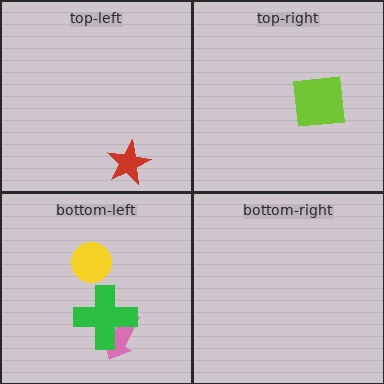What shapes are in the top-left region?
The red star.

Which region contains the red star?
The top-left region.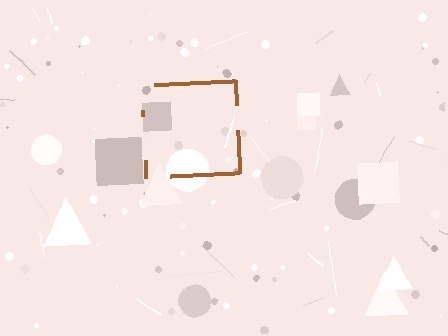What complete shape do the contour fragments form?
The contour fragments form a square.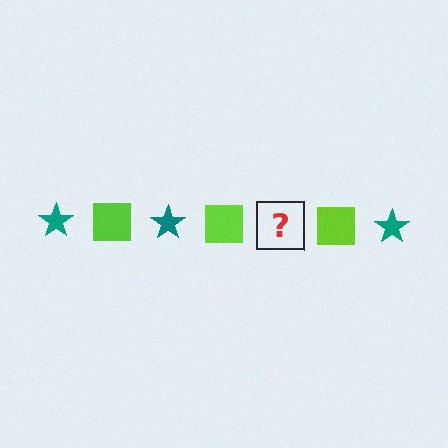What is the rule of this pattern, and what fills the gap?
The rule is that the pattern alternates between teal star and lime square. The gap should be filled with a teal star.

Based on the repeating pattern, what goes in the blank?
The blank should be a teal star.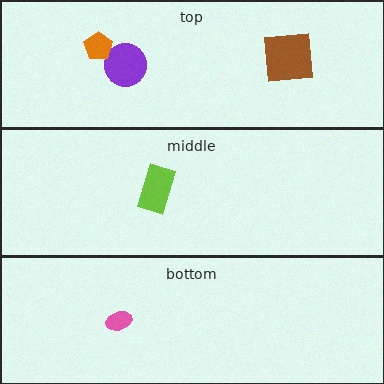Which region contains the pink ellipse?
The bottom region.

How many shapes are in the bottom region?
1.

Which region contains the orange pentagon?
The top region.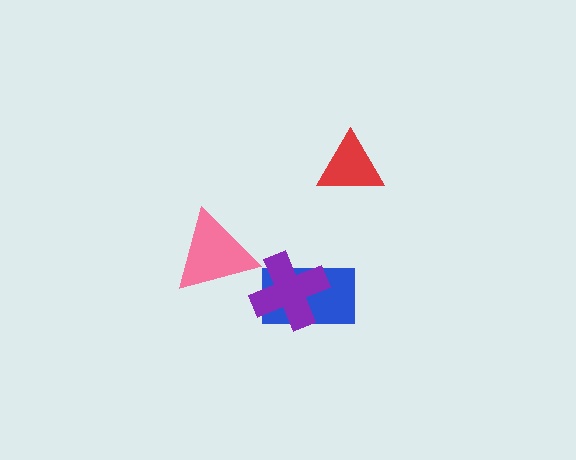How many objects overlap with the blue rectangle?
1 object overlaps with the blue rectangle.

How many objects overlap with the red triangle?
0 objects overlap with the red triangle.